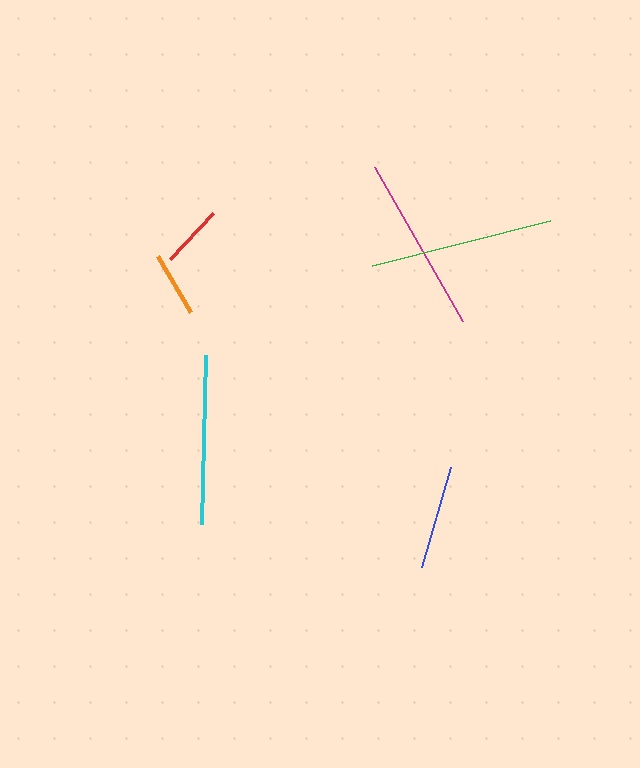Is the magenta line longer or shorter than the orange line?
The magenta line is longer than the orange line.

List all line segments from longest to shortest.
From longest to shortest: green, magenta, cyan, blue, orange, red.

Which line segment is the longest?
The green line is the longest at approximately 184 pixels.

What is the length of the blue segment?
The blue segment is approximately 104 pixels long.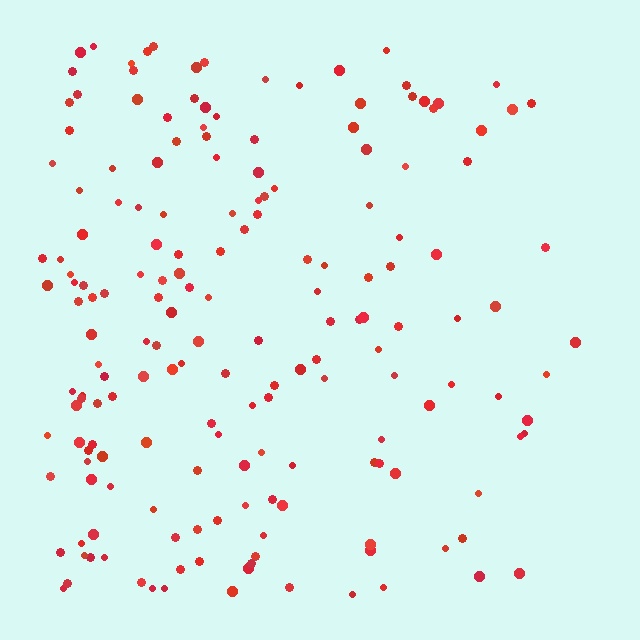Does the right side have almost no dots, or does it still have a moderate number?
Still a moderate number, just noticeably fewer than the left.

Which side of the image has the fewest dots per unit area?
The right.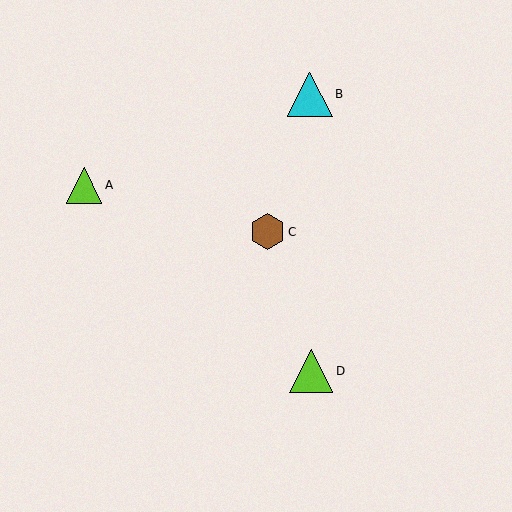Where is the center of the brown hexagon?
The center of the brown hexagon is at (268, 232).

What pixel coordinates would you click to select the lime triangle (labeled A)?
Click at (84, 185) to select the lime triangle A.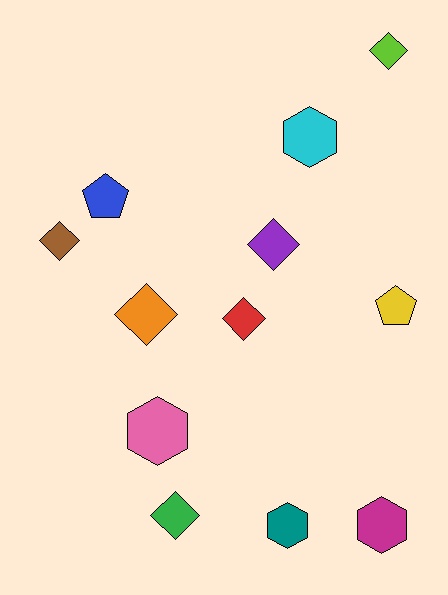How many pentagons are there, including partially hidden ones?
There are 2 pentagons.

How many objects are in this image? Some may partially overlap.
There are 12 objects.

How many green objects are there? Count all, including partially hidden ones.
There is 1 green object.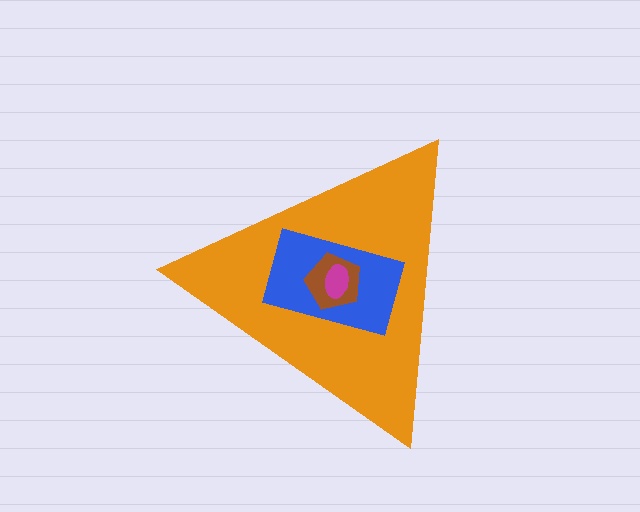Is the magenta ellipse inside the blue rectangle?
Yes.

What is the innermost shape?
The magenta ellipse.